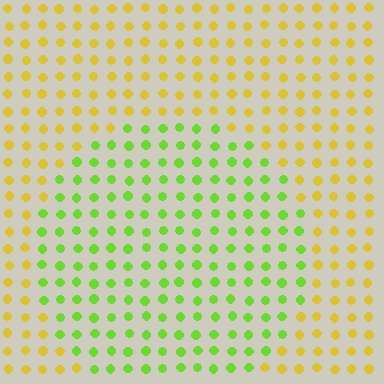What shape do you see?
I see a circle.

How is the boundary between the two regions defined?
The boundary is defined purely by a slight shift in hue (about 49 degrees). Spacing, size, and orientation are identical on both sides.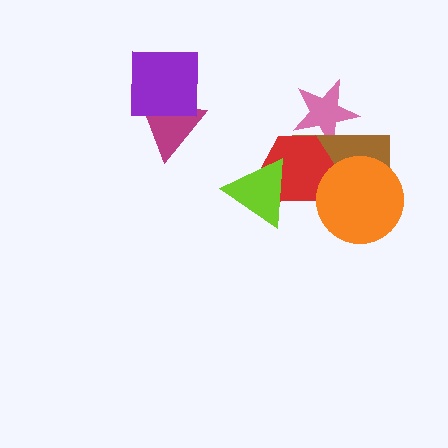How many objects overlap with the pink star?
2 objects overlap with the pink star.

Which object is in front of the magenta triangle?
The purple square is in front of the magenta triangle.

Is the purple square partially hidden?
No, no other shape covers it.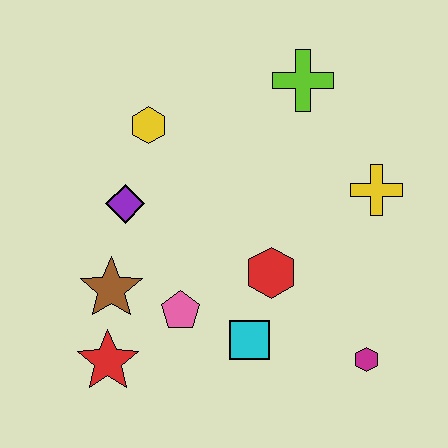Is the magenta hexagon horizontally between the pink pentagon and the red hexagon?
No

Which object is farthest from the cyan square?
The lime cross is farthest from the cyan square.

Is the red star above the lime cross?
No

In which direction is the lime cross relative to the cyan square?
The lime cross is above the cyan square.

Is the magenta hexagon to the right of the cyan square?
Yes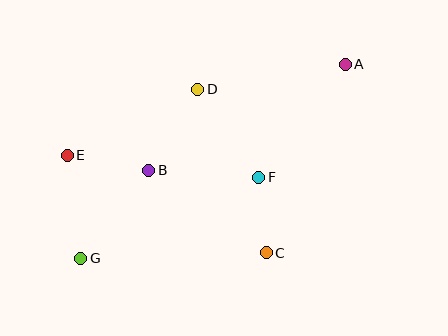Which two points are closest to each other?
Points C and F are closest to each other.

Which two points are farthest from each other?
Points A and G are farthest from each other.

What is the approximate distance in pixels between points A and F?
The distance between A and F is approximately 143 pixels.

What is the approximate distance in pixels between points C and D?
The distance between C and D is approximately 177 pixels.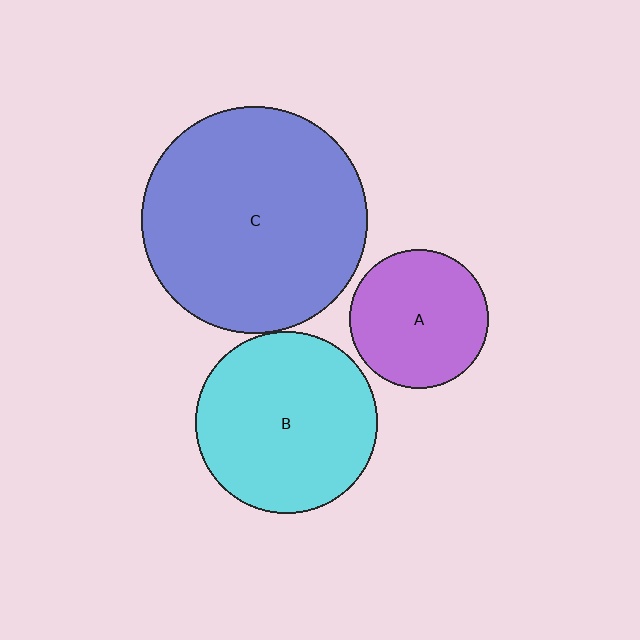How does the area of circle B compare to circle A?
Approximately 1.7 times.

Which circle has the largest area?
Circle C (blue).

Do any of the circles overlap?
No, none of the circles overlap.